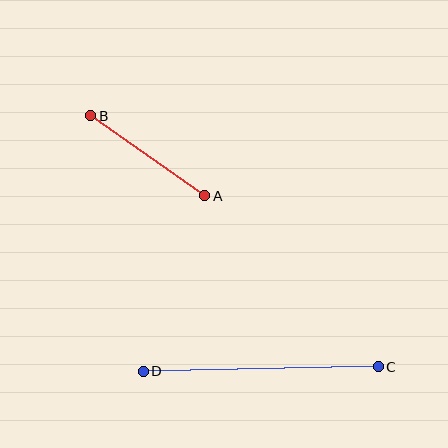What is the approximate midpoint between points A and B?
The midpoint is at approximately (148, 156) pixels.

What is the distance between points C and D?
The distance is approximately 235 pixels.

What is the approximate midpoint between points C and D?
The midpoint is at approximately (261, 369) pixels.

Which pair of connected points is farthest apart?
Points C and D are farthest apart.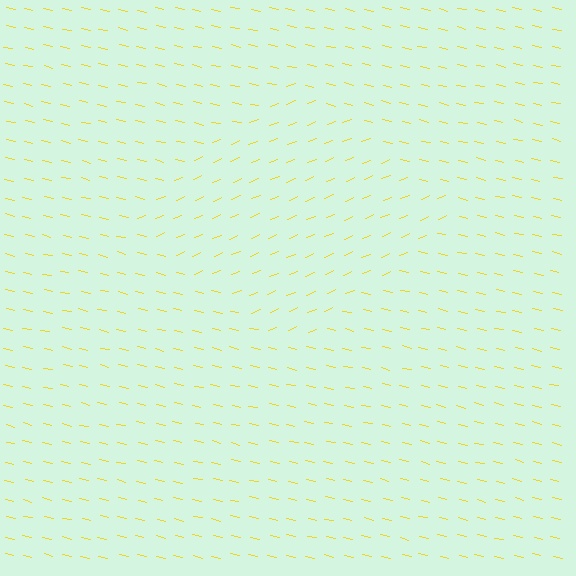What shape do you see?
I see a diamond.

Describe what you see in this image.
The image is filled with small yellow line segments. A diamond region in the image has lines oriented differently from the surrounding lines, creating a visible texture boundary.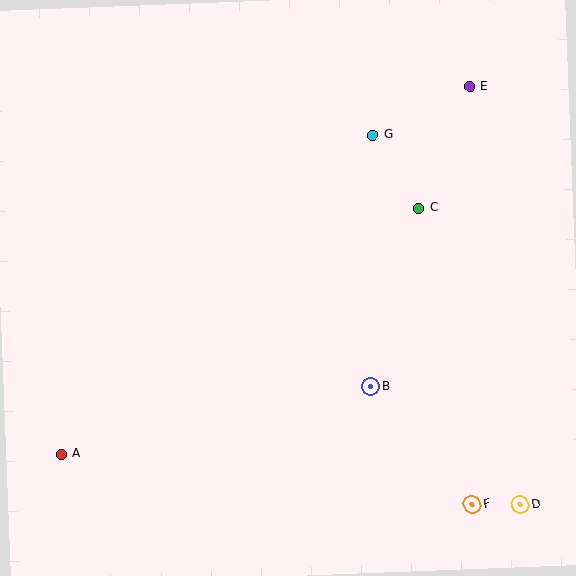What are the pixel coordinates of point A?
Point A is at (62, 454).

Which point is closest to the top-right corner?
Point E is closest to the top-right corner.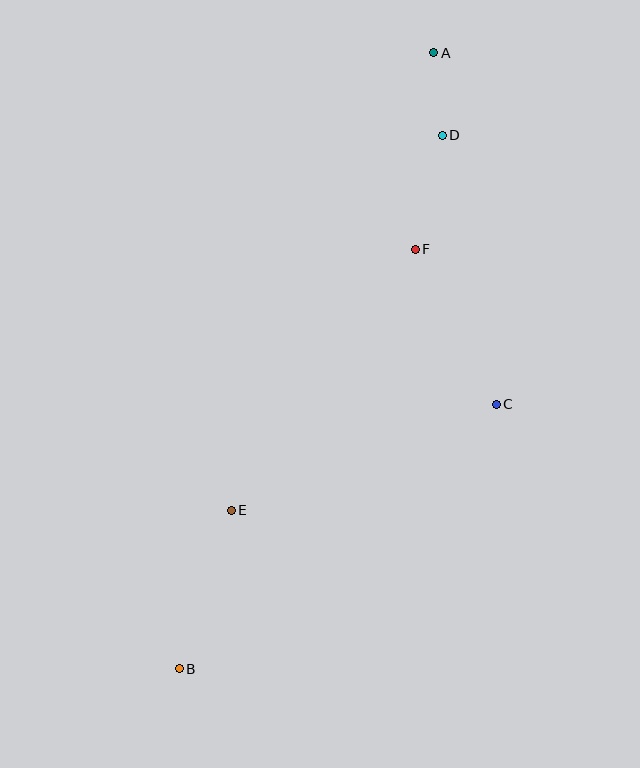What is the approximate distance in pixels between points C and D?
The distance between C and D is approximately 274 pixels.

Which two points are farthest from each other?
Points A and B are farthest from each other.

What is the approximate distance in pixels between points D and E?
The distance between D and E is approximately 430 pixels.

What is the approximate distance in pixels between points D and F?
The distance between D and F is approximately 117 pixels.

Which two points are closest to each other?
Points A and D are closest to each other.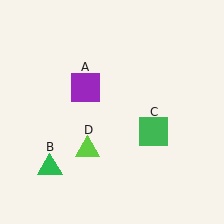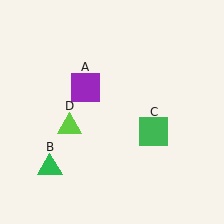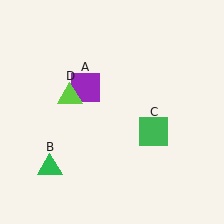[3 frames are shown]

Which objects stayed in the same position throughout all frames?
Purple square (object A) and green triangle (object B) and green square (object C) remained stationary.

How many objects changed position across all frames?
1 object changed position: lime triangle (object D).